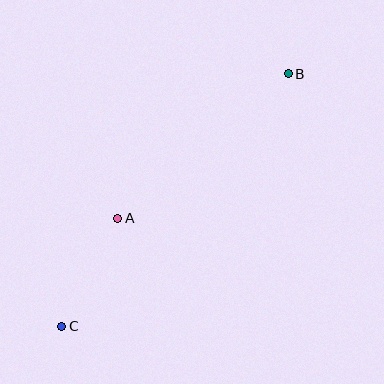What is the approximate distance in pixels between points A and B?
The distance between A and B is approximately 224 pixels.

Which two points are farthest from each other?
Points B and C are farthest from each other.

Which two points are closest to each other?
Points A and C are closest to each other.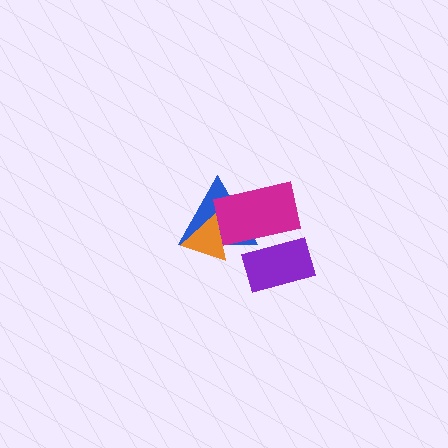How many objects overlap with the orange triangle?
2 objects overlap with the orange triangle.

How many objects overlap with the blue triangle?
2 objects overlap with the blue triangle.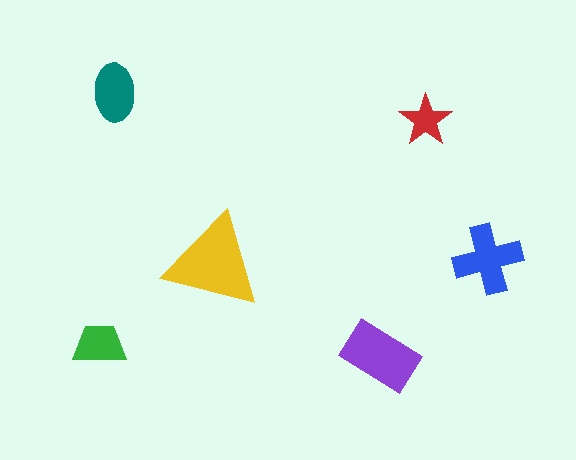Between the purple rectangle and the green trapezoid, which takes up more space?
The purple rectangle.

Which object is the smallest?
The red star.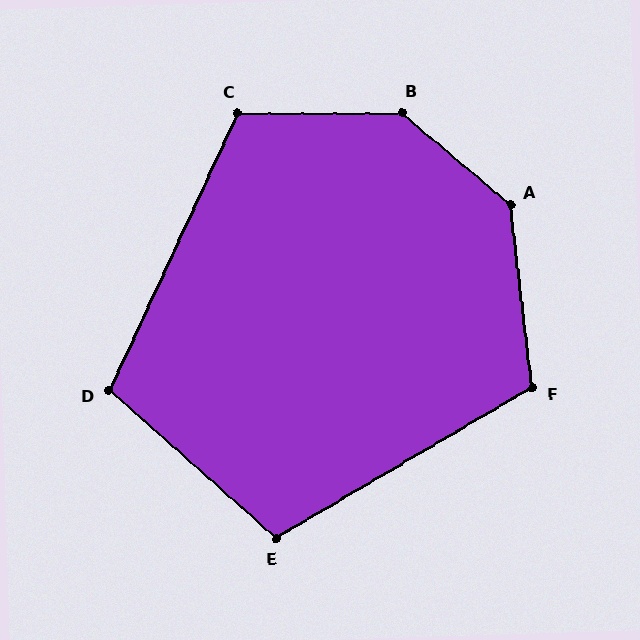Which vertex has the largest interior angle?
B, at approximately 140 degrees.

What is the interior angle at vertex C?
Approximately 115 degrees (obtuse).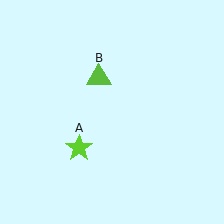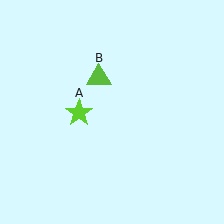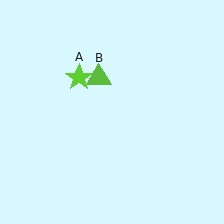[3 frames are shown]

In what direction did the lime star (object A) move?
The lime star (object A) moved up.